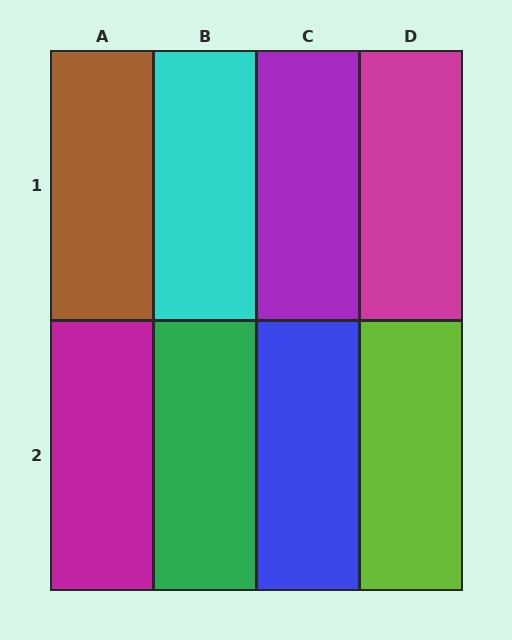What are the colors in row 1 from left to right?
Brown, cyan, purple, magenta.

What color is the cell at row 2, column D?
Lime.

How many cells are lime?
1 cell is lime.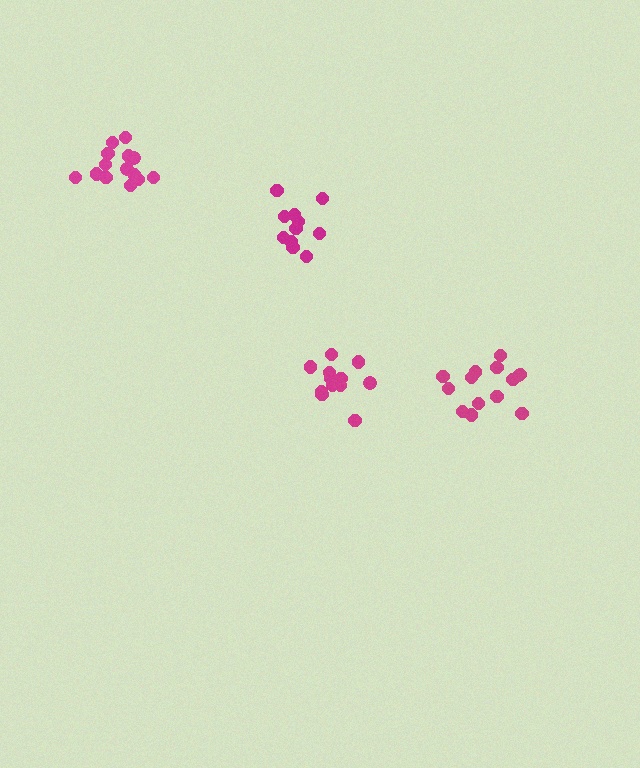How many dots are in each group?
Group 1: 11 dots, Group 2: 14 dots, Group 3: 14 dots, Group 4: 12 dots (51 total).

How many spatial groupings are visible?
There are 4 spatial groupings.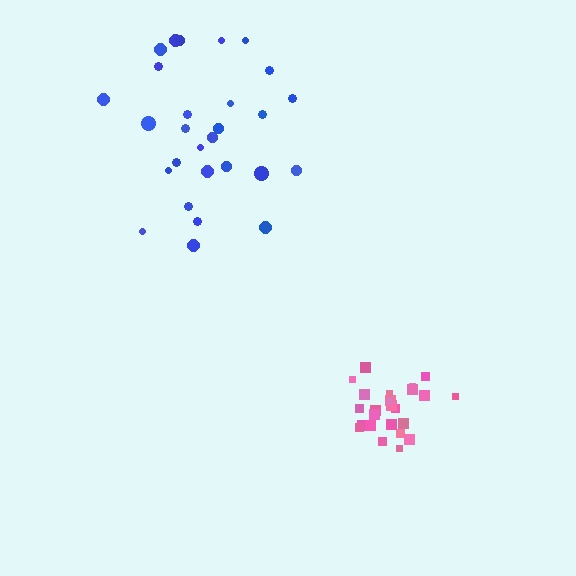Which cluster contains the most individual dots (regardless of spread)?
Blue (28).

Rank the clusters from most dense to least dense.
pink, blue.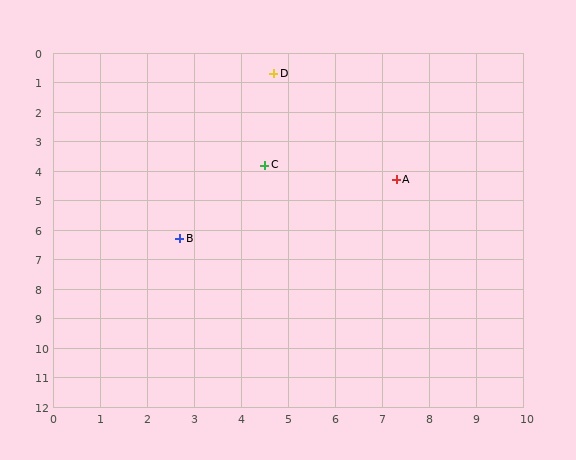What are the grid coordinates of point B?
Point B is at approximately (2.7, 6.3).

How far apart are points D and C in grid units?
Points D and C are about 3.1 grid units apart.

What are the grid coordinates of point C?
Point C is at approximately (4.5, 3.8).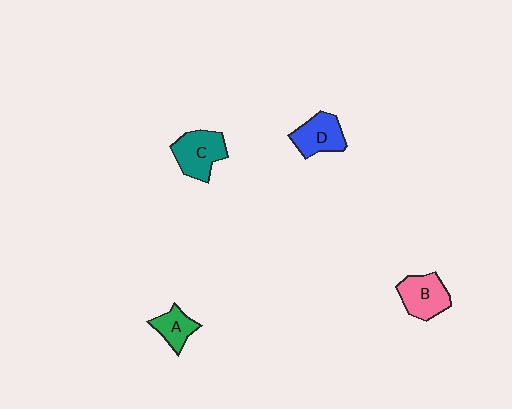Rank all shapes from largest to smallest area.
From largest to smallest: C (teal), B (pink), D (blue), A (green).